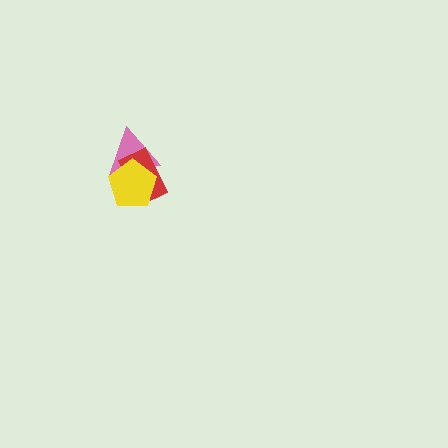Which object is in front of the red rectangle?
The yellow pentagon is in front of the red rectangle.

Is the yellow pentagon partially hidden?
No, no other shape covers it.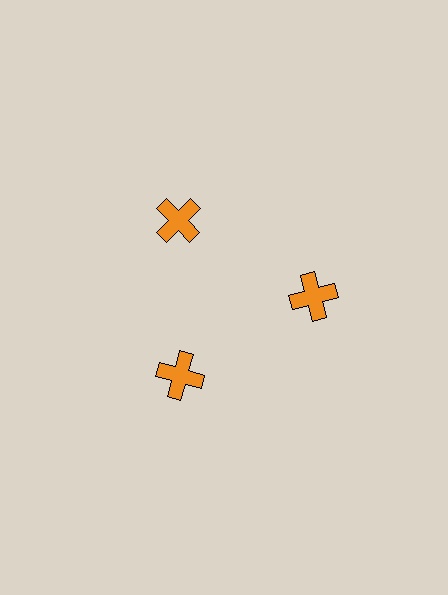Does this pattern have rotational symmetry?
Yes, this pattern has 3-fold rotational symmetry. It looks the same after rotating 120 degrees around the center.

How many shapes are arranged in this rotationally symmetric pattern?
There are 3 shapes, arranged in 3 groups of 1.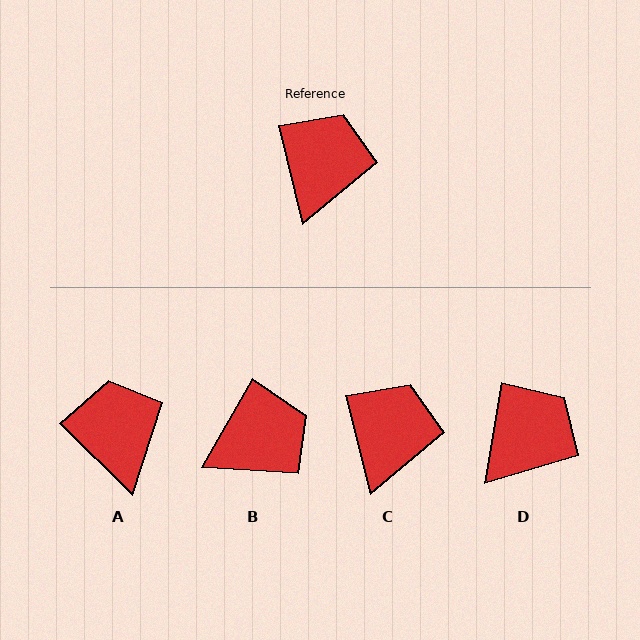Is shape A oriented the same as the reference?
No, it is off by about 32 degrees.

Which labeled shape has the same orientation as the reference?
C.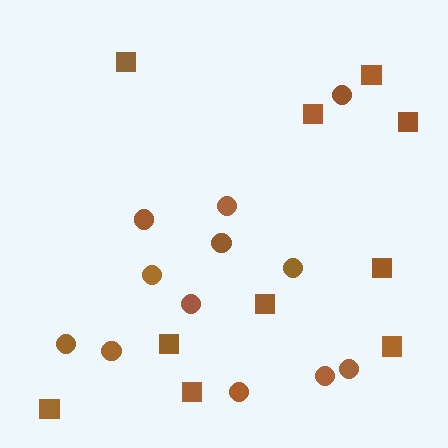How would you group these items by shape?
There are 2 groups: one group of squares (10) and one group of circles (12).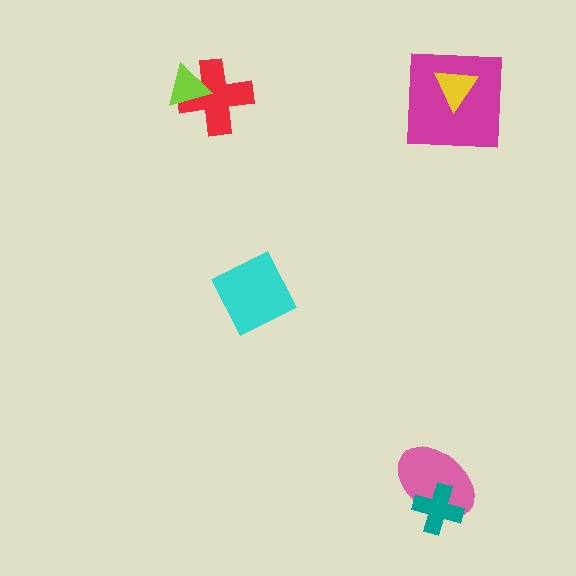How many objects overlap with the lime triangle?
1 object overlaps with the lime triangle.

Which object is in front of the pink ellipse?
The teal cross is in front of the pink ellipse.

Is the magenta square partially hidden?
Yes, it is partially covered by another shape.